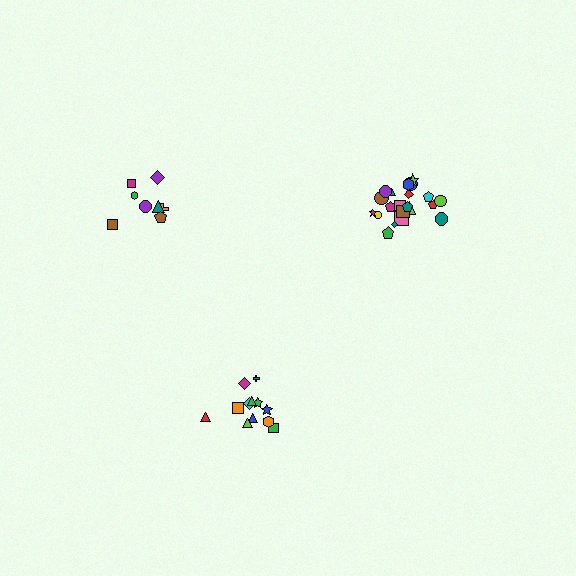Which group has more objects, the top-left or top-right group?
The top-right group.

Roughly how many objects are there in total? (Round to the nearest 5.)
Roughly 40 objects in total.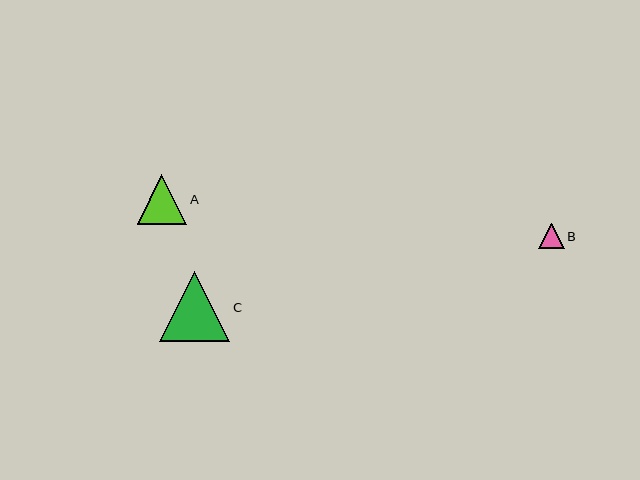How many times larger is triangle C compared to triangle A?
Triangle C is approximately 1.4 times the size of triangle A.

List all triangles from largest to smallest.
From largest to smallest: C, A, B.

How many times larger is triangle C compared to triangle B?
Triangle C is approximately 2.7 times the size of triangle B.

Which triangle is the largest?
Triangle C is the largest with a size of approximately 70 pixels.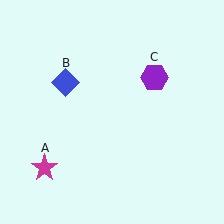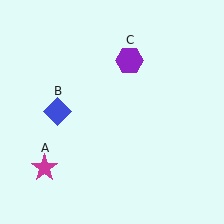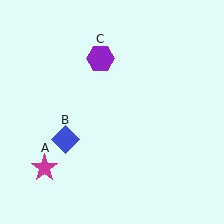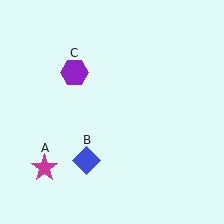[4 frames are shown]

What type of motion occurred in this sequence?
The blue diamond (object B), purple hexagon (object C) rotated counterclockwise around the center of the scene.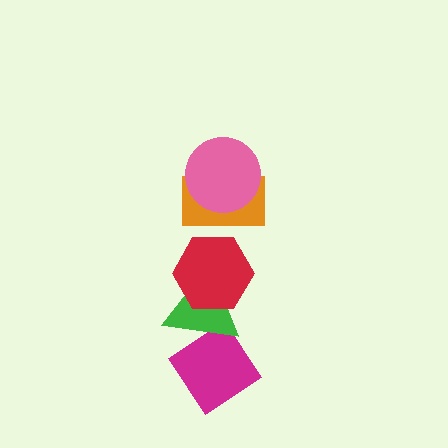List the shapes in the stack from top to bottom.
From top to bottom: the pink circle, the orange rectangle, the red hexagon, the green triangle, the magenta diamond.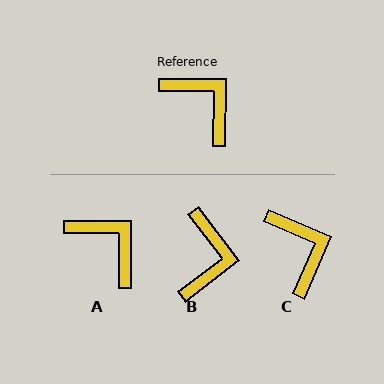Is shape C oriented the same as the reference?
No, it is off by about 23 degrees.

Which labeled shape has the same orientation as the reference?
A.